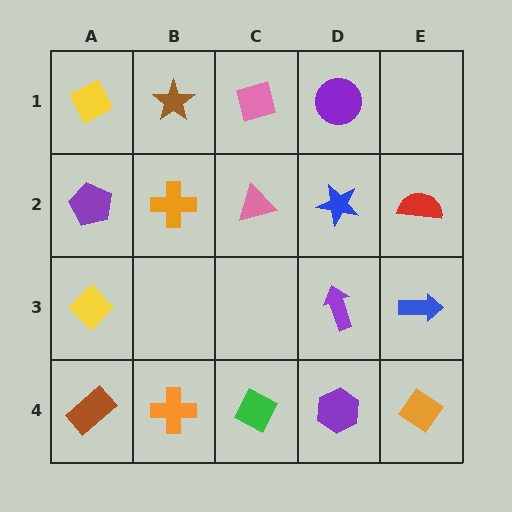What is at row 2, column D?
A blue star.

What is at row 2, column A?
A purple pentagon.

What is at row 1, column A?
A yellow diamond.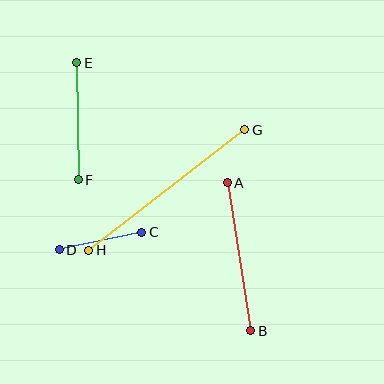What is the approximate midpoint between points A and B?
The midpoint is at approximately (239, 257) pixels.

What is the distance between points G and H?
The distance is approximately 197 pixels.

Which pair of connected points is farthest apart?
Points G and H are farthest apart.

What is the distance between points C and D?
The distance is approximately 84 pixels.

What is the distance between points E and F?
The distance is approximately 117 pixels.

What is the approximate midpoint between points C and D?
The midpoint is at approximately (100, 241) pixels.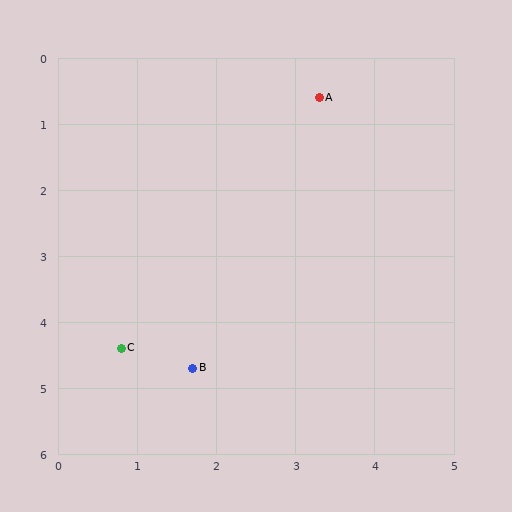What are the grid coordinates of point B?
Point B is at approximately (1.7, 4.7).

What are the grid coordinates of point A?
Point A is at approximately (3.3, 0.6).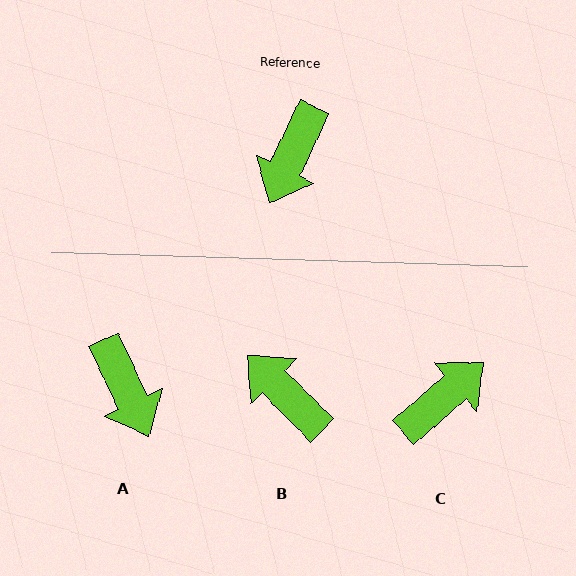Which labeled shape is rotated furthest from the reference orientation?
C, about 157 degrees away.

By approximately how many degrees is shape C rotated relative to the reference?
Approximately 157 degrees counter-clockwise.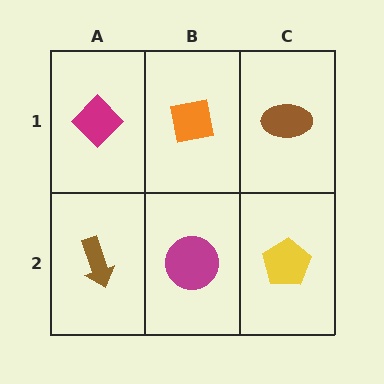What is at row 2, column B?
A magenta circle.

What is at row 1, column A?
A magenta diamond.